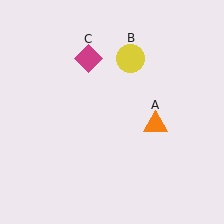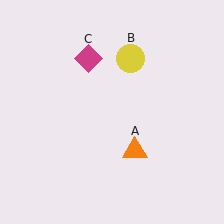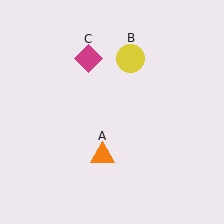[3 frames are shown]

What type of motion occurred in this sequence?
The orange triangle (object A) rotated clockwise around the center of the scene.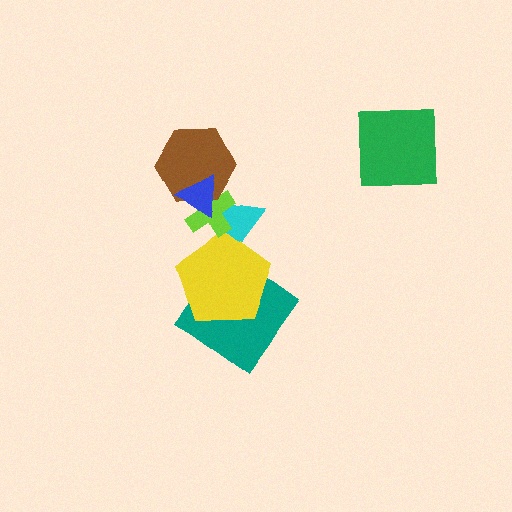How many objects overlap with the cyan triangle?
3 objects overlap with the cyan triangle.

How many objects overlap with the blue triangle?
3 objects overlap with the blue triangle.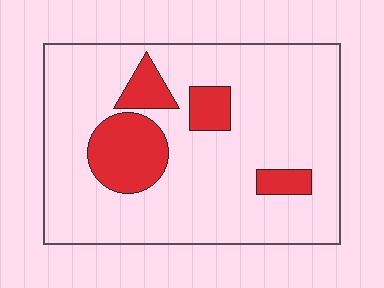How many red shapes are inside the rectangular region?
4.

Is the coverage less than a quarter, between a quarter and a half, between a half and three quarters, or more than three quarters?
Less than a quarter.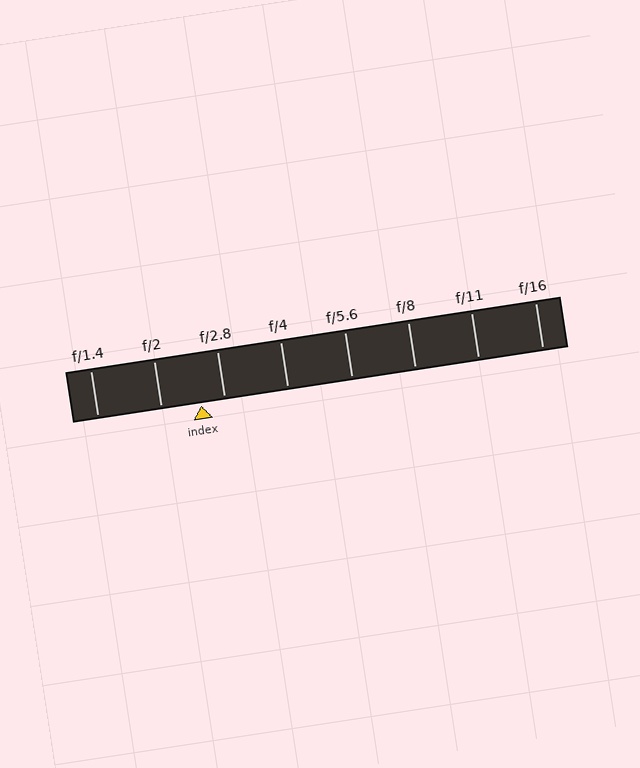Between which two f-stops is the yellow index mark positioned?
The index mark is between f/2 and f/2.8.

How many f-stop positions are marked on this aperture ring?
There are 8 f-stop positions marked.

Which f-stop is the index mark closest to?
The index mark is closest to f/2.8.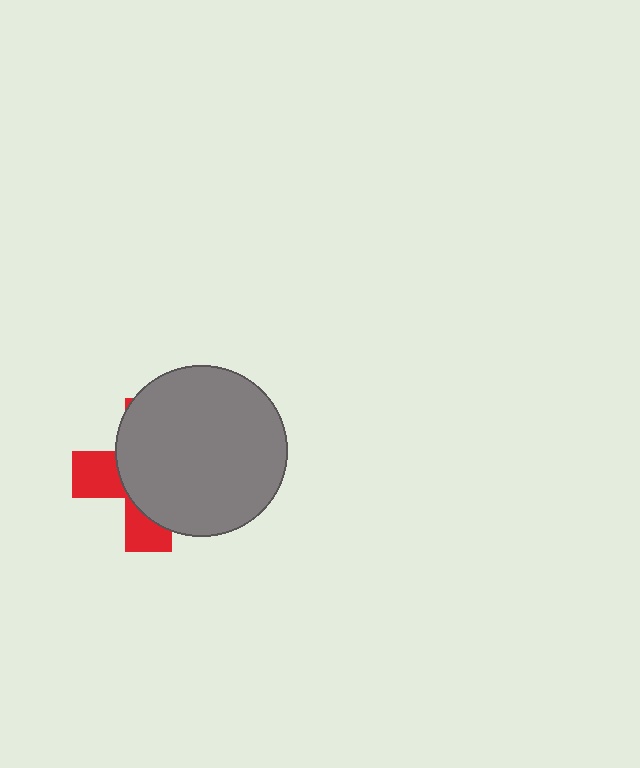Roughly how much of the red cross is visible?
A small part of it is visible (roughly 32%).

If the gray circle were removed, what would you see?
You would see the complete red cross.